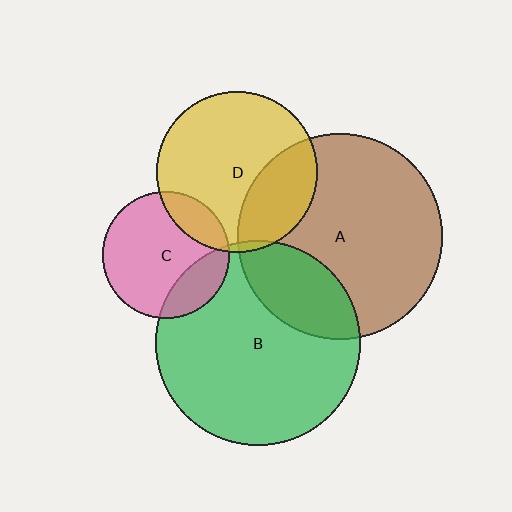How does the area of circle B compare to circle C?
Approximately 2.6 times.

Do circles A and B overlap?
Yes.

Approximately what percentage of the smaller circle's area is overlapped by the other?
Approximately 25%.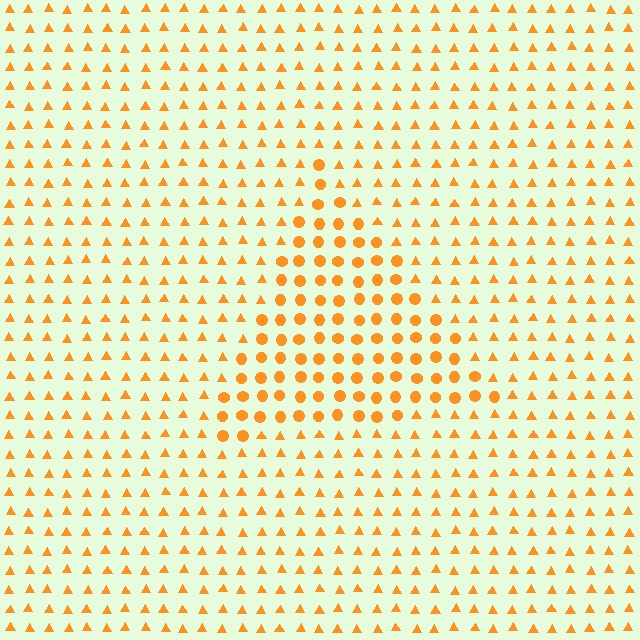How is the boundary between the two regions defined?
The boundary is defined by a change in element shape: circles inside vs. triangles outside. All elements share the same color and spacing.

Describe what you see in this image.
The image is filled with small orange elements arranged in a uniform grid. A triangle-shaped region contains circles, while the surrounding area contains triangles. The boundary is defined purely by the change in element shape.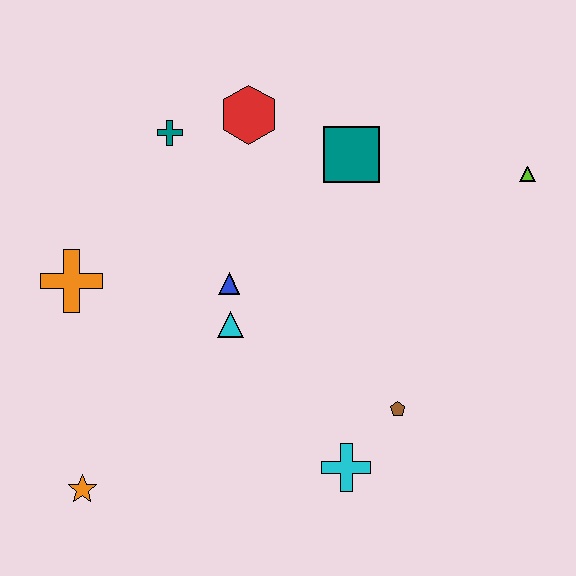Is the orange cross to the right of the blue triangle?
No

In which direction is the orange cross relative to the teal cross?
The orange cross is below the teal cross.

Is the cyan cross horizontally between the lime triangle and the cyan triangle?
Yes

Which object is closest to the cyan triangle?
The blue triangle is closest to the cyan triangle.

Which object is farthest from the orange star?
The lime triangle is farthest from the orange star.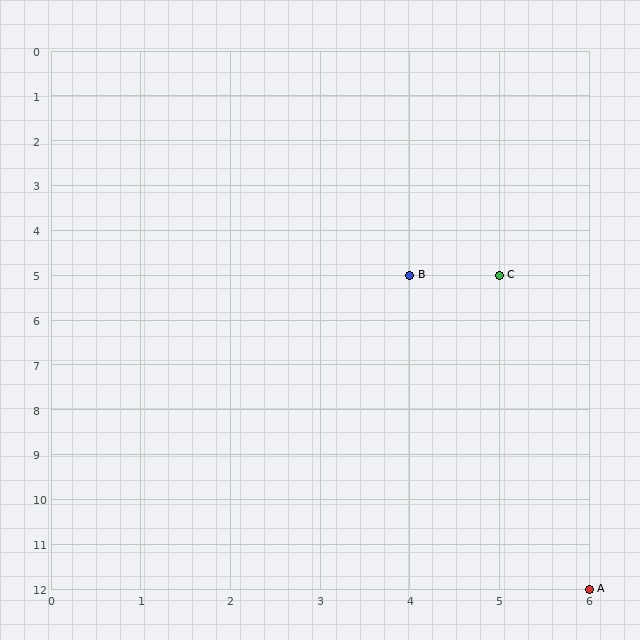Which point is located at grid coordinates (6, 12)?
Point A is at (6, 12).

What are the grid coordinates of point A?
Point A is at grid coordinates (6, 12).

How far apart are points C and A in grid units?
Points C and A are 1 column and 7 rows apart (about 7.1 grid units diagonally).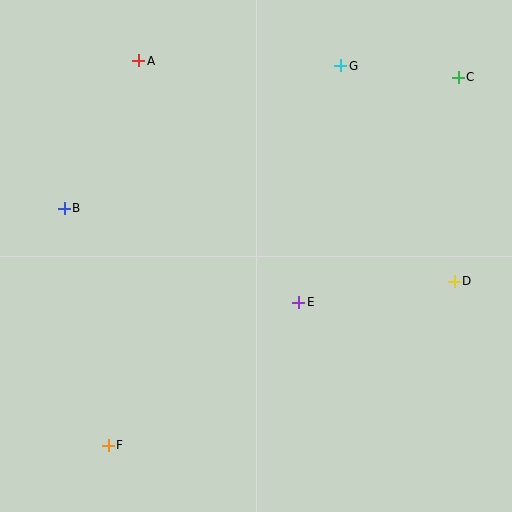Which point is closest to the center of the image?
Point E at (299, 302) is closest to the center.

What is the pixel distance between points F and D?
The distance between F and D is 382 pixels.